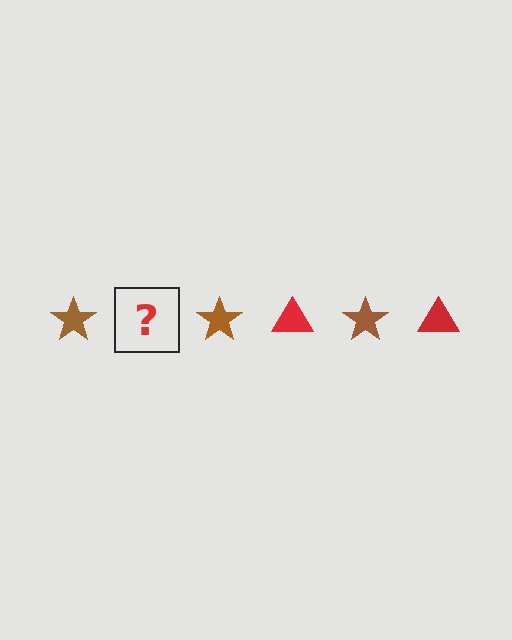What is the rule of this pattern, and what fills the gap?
The rule is that the pattern alternates between brown star and red triangle. The gap should be filled with a red triangle.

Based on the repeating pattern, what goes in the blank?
The blank should be a red triangle.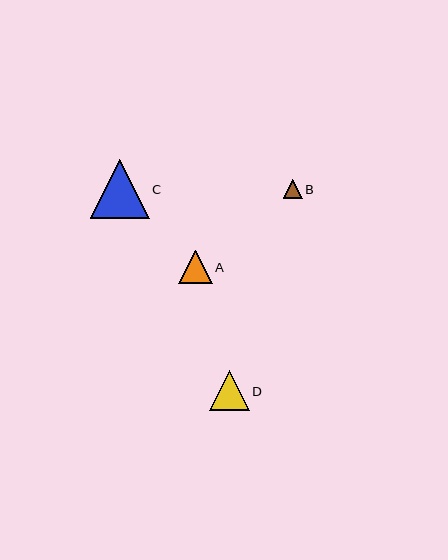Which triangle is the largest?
Triangle C is the largest with a size of approximately 58 pixels.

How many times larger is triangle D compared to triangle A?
Triangle D is approximately 1.2 times the size of triangle A.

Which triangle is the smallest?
Triangle B is the smallest with a size of approximately 19 pixels.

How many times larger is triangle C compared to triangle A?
Triangle C is approximately 1.8 times the size of triangle A.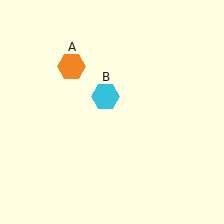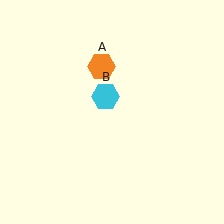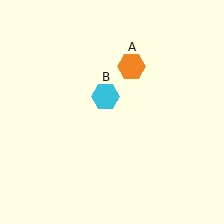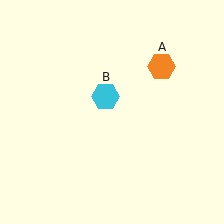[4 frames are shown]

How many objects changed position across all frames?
1 object changed position: orange hexagon (object A).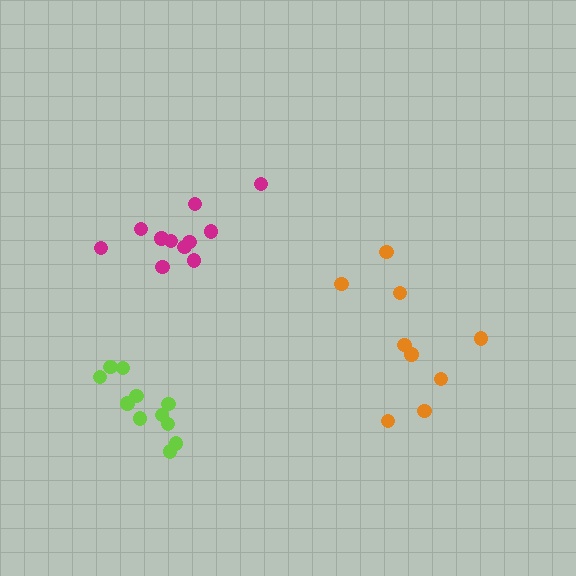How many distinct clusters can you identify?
There are 3 distinct clusters.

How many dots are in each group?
Group 1: 9 dots, Group 2: 11 dots, Group 3: 11 dots (31 total).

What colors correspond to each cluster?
The clusters are colored: orange, lime, magenta.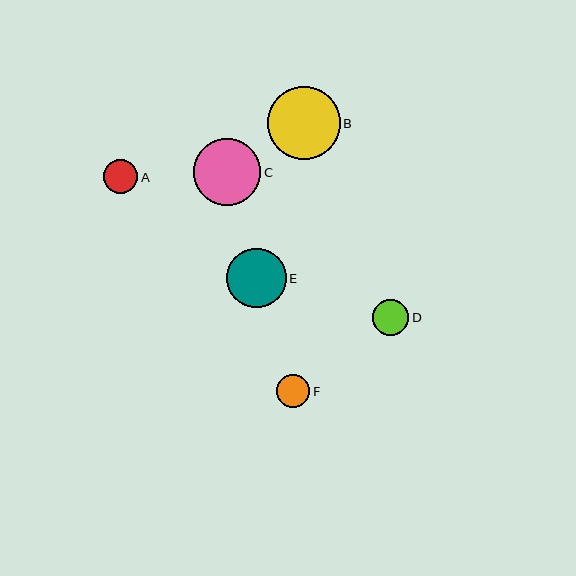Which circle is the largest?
Circle B is the largest with a size of approximately 73 pixels.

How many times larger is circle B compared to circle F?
Circle B is approximately 2.2 times the size of circle F.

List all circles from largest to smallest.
From largest to smallest: B, C, E, D, A, F.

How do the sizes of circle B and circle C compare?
Circle B and circle C are approximately the same size.